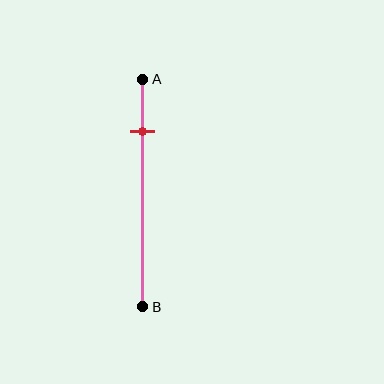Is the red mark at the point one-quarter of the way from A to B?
Yes, the mark is approximately at the one-quarter point.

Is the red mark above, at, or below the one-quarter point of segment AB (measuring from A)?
The red mark is approximately at the one-quarter point of segment AB.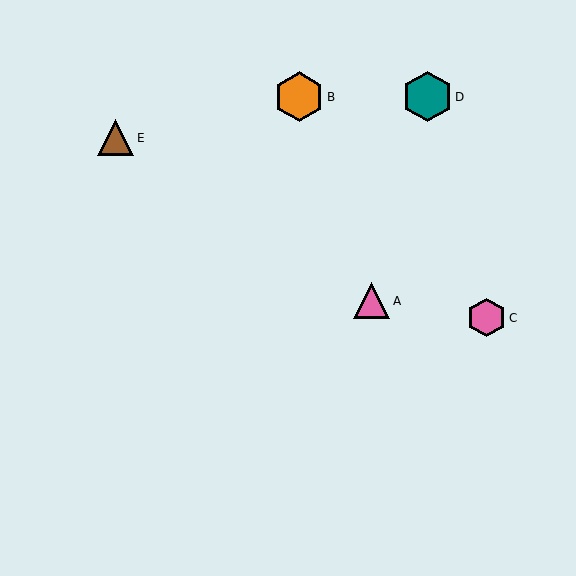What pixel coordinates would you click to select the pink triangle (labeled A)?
Click at (372, 301) to select the pink triangle A.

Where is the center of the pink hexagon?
The center of the pink hexagon is at (487, 318).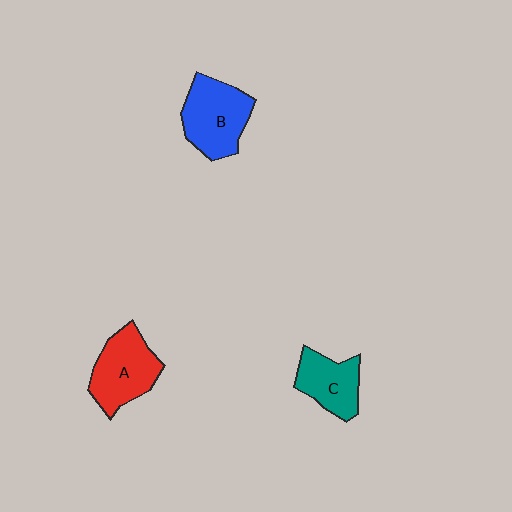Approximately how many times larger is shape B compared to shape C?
Approximately 1.3 times.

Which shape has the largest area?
Shape B (blue).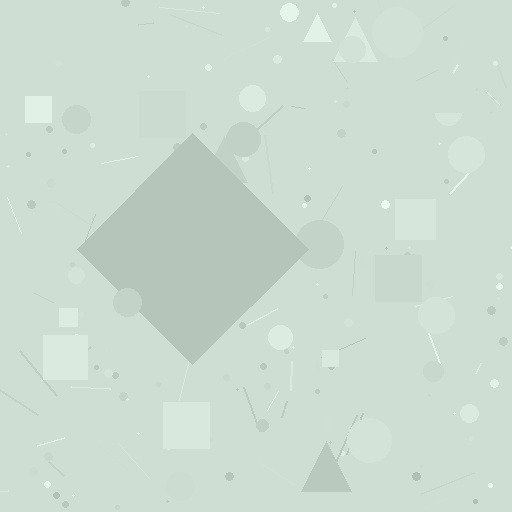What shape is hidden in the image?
A diamond is hidden in the image.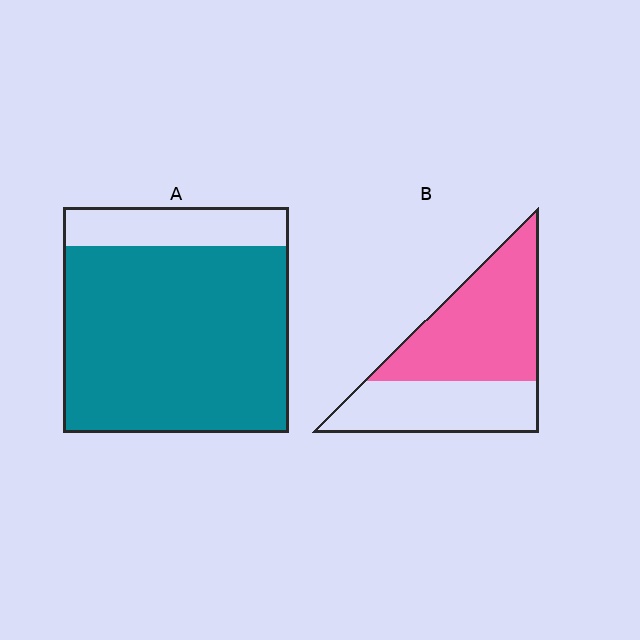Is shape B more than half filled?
Yes.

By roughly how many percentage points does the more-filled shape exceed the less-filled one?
By roughly 25 percentage points (A over B).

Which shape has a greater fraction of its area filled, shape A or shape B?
Shape A.